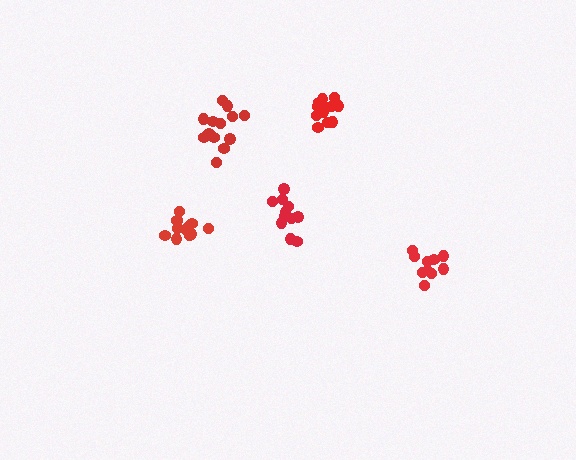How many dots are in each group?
Group 1: 13 dots, Group 2: 11 dots, Group 3: 13 dots, Group 4: 11 dots, Group 5: 10 dots (58 total).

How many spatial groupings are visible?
There are 5 spatial groupings.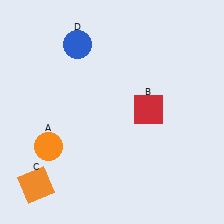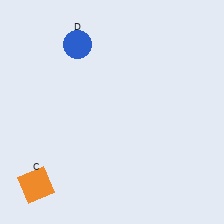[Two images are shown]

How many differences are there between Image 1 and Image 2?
There are 2 differences between the two images.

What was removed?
The red square (B), the orange circle (A) were removed in Image 2.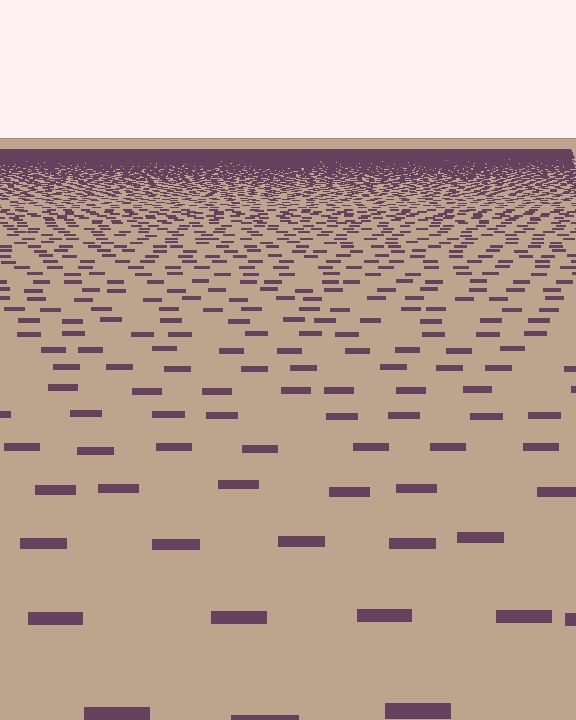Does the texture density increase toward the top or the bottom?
Density increases toward the top.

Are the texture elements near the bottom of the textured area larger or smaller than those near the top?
Larger. Near the bottom, elements are closer to the viewer and appear at a bigger on-screen size.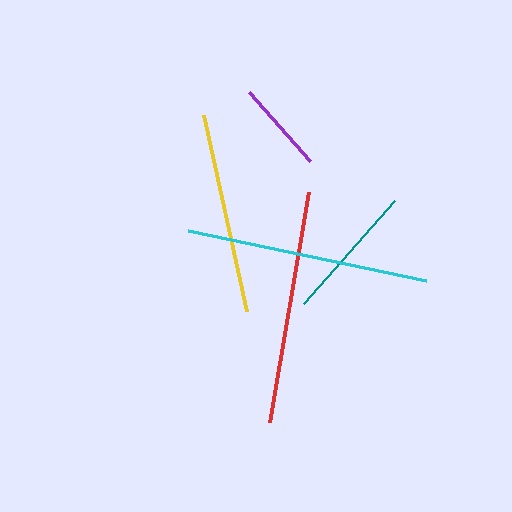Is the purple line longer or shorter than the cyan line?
The cyan line is longer than the purple line.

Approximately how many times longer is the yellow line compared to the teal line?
The yellow line is approximately 1.5 times the length of the teal line.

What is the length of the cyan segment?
The cyan segment is approximately 243 pixels long.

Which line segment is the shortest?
The purple line is the shortest at approximately 92 pixels.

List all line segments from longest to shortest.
From longest to shortest: cyan, red, yellow, teal, purple.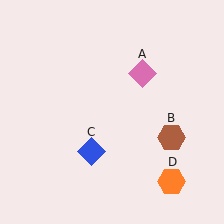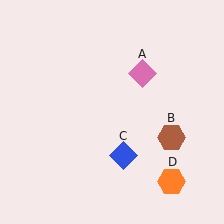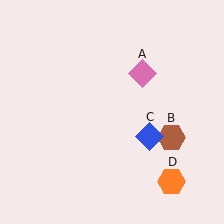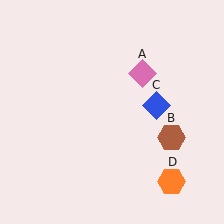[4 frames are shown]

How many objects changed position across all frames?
1 object changed position: blue diamond (object C).